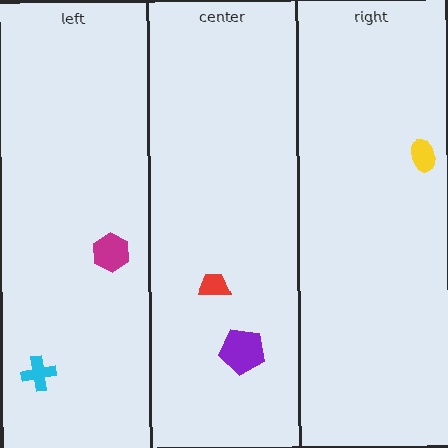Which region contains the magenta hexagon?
The left region.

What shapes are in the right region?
The yellow ellipse.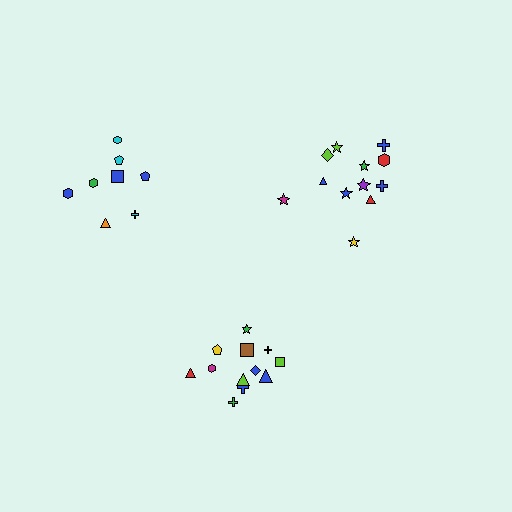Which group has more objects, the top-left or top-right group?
The top-right group.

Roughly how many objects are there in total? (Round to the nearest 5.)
Roughly 30 objects in total.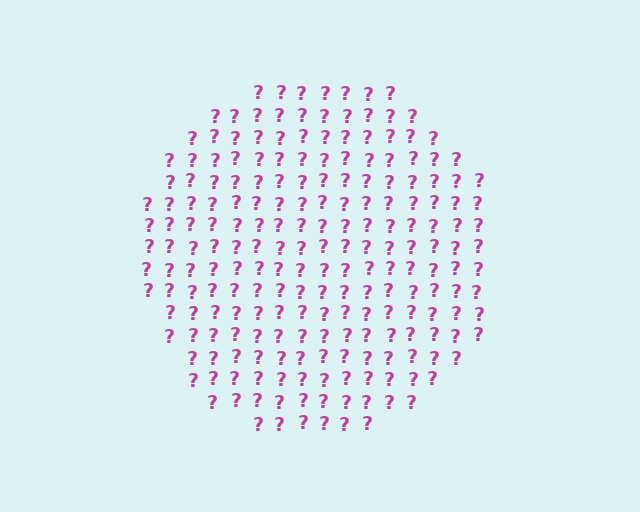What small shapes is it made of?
It is made of small question marks.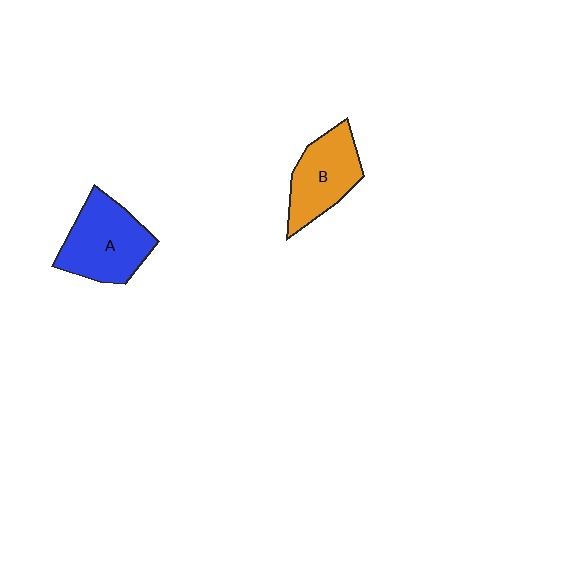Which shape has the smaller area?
Shape B (orange).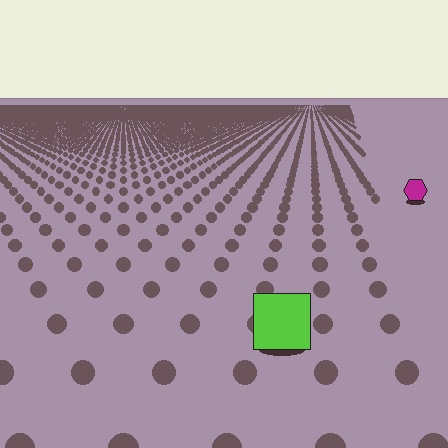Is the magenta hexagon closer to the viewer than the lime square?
No. The lime square is closer — you can tell from the texture gradient: the ground texture is coarser near it.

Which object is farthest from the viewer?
The magenta hexagon is farthest from the viewer. It appears smaller and the ground texture around it is denser.